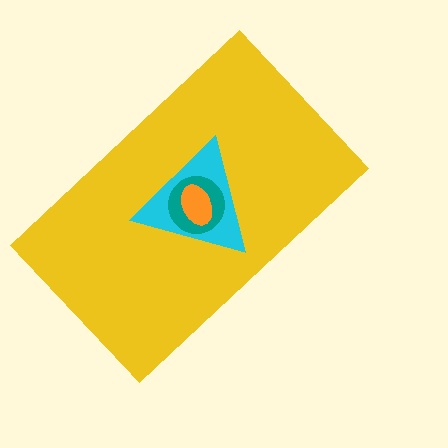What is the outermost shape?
The yellow rectangle.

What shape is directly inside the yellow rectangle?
The cyan triangle.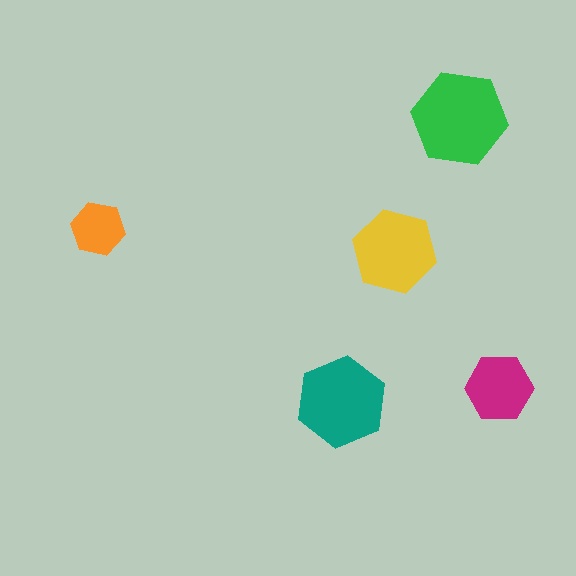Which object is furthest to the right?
The magenta hexagon is rightmost.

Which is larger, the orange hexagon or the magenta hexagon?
The magenta one.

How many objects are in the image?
There are 5 objects in the image.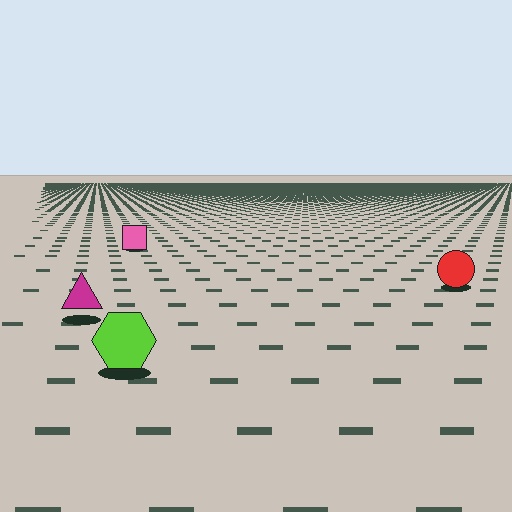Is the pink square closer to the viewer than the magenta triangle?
No. The magenta triangle is closer — you can tell from the texture gradient: the ground texture is coarser near it.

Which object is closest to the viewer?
The lime hexagon is closest. The texture marks near it are larger and more spread out.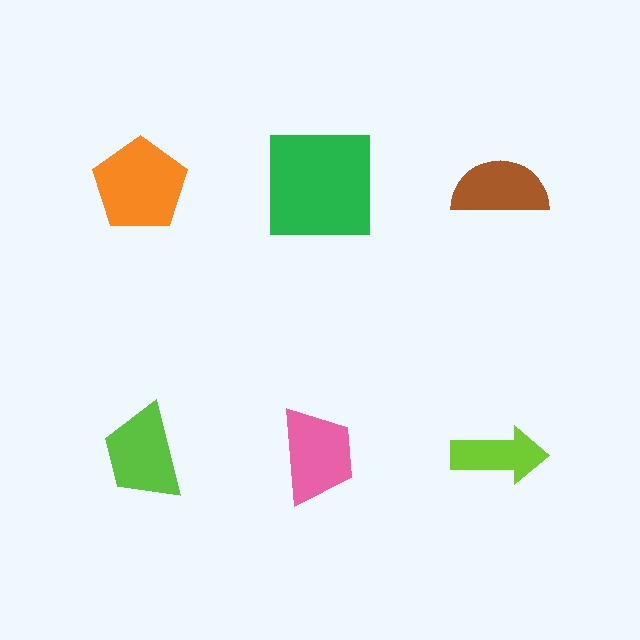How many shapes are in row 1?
3 shapes.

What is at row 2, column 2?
A pink trapezoid.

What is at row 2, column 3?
A lime arrow.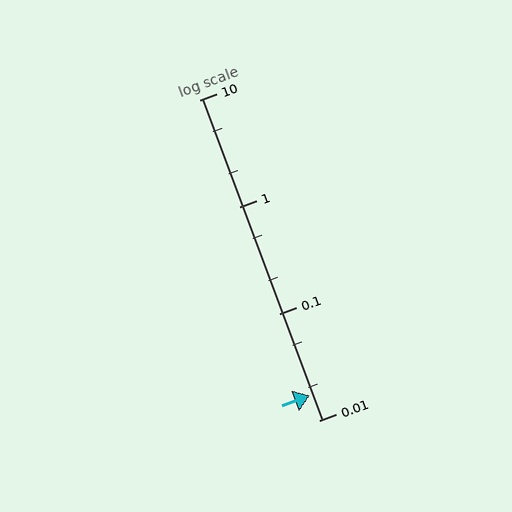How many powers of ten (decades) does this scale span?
The scale spans 3 decades, from 0.01 to 10.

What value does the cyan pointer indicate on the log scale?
The pointer indicates approximately 0.017.